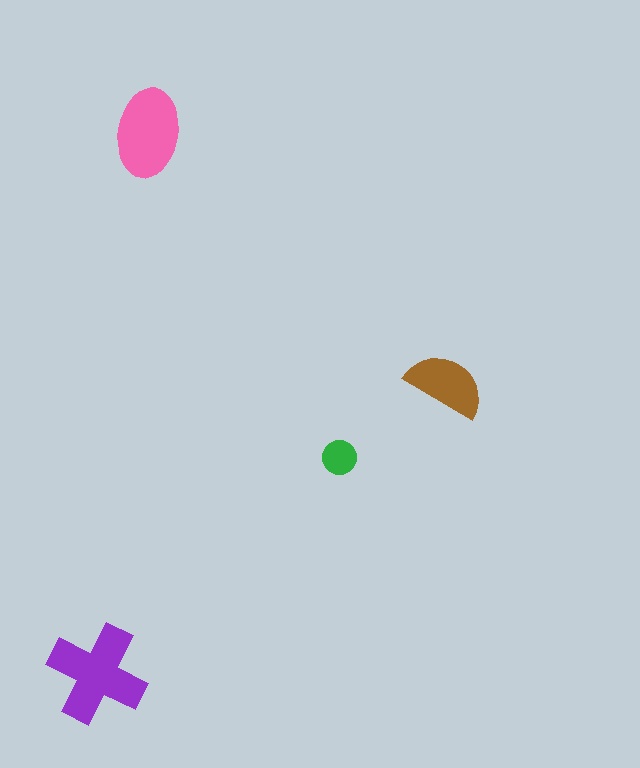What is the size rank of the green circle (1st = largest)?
4th.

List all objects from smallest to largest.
The green circle, the brown semicircle, the pink ellipse, the purple cross.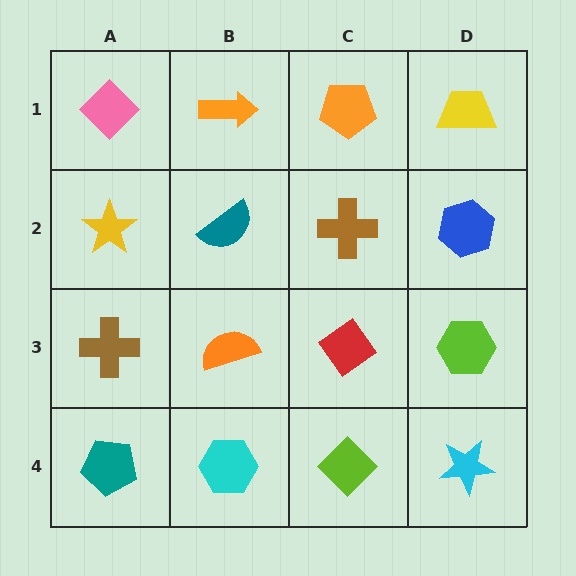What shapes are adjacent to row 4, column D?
A lime hexagon (row 3, column D), a lime diamond (row 4, column C).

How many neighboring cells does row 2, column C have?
4.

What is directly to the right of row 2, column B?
A brown cross.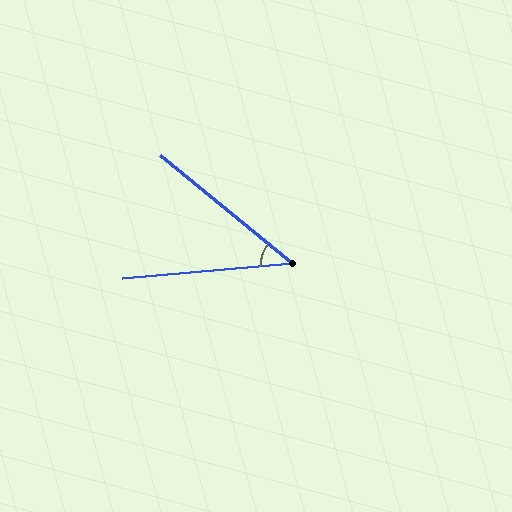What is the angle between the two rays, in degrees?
Approximately 44 degrees.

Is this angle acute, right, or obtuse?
It is acute.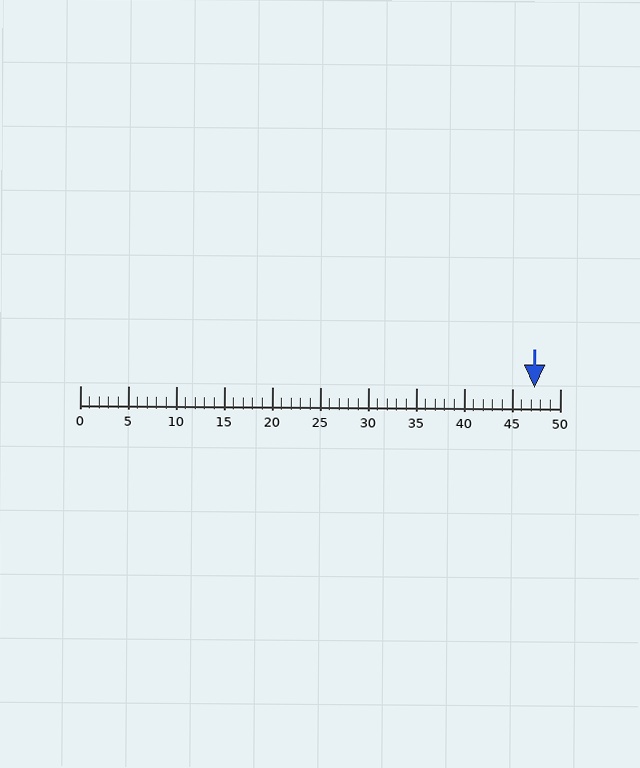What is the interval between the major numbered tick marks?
The major tick marks are spaced 5 units apart.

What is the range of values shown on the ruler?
The ruler shows values from 0 to 50.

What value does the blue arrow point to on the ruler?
The blue arrow points to approximately 47.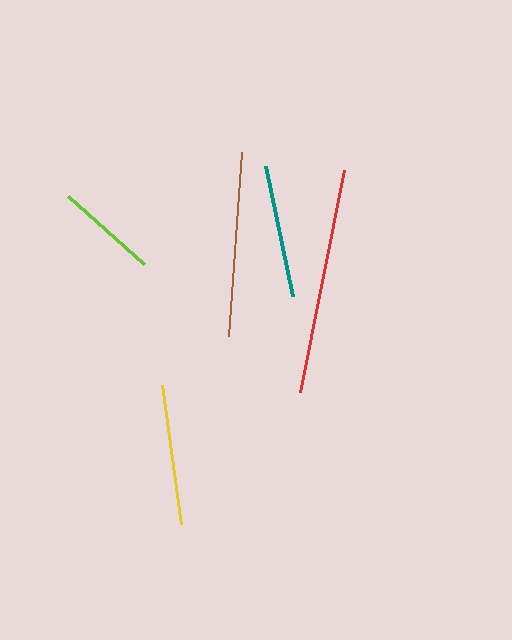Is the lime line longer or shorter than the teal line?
The teal line is longer than the lime line.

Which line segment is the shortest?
The lime line is the shortest at approximately 102 pixels.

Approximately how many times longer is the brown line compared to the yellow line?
The brown line is approximately 1.3 times the length of the yellow line.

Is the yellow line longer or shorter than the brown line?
The brown line is longer than the yellow line.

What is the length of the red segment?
The red segment is approximately 227 pixels long.